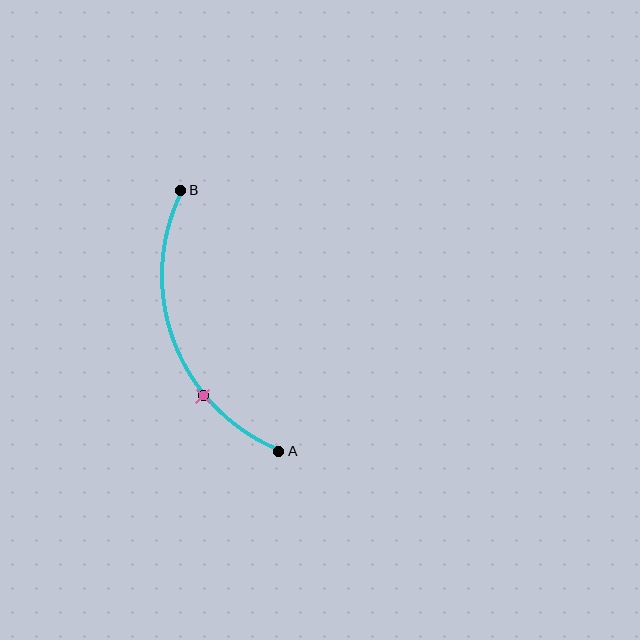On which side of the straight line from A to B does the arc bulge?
The arc bulges to the left of the straight line connecting A and B.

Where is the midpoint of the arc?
The arc midpoint is the point on the curve farthest from the straight line joining A and B. It sits to the left of that line.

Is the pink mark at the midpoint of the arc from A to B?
No. The pink mark lies on the arc but is closer to endpoint A. The arc midpoint would be at the point on the curve equidistant along the arc from both A and B.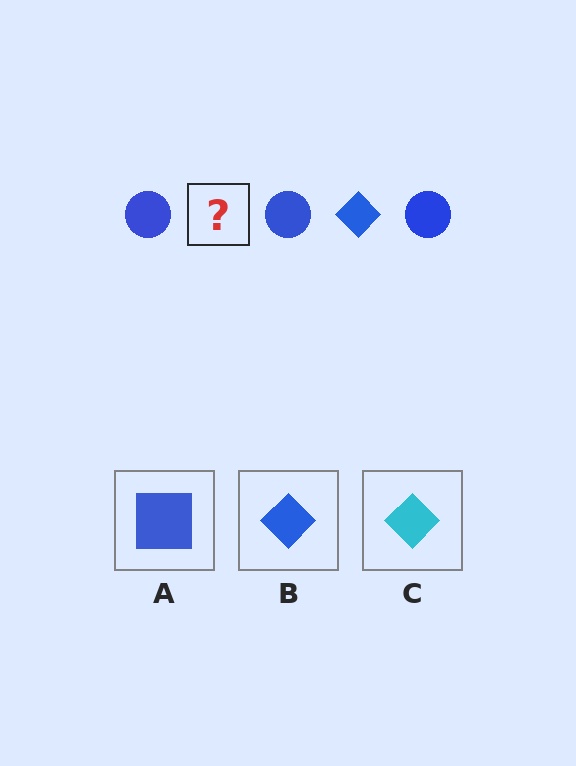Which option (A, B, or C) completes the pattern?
B.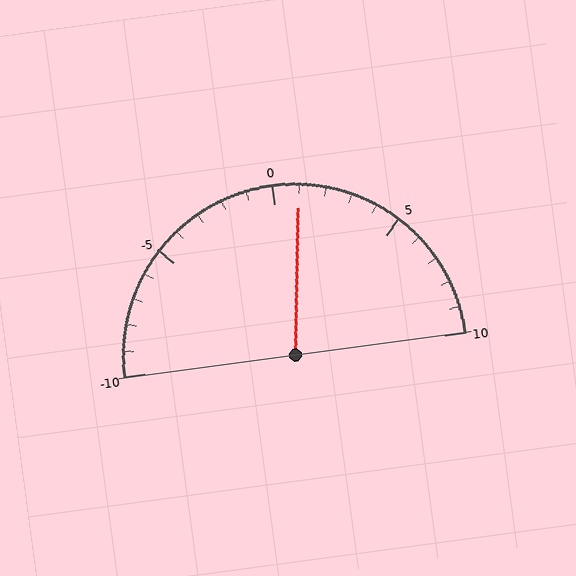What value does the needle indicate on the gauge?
The needle indicates approximately 1.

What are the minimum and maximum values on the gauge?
The gauge ranges from -10 to 10.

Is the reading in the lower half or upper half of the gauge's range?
The reading is in the upper half of the range (-10 to 10).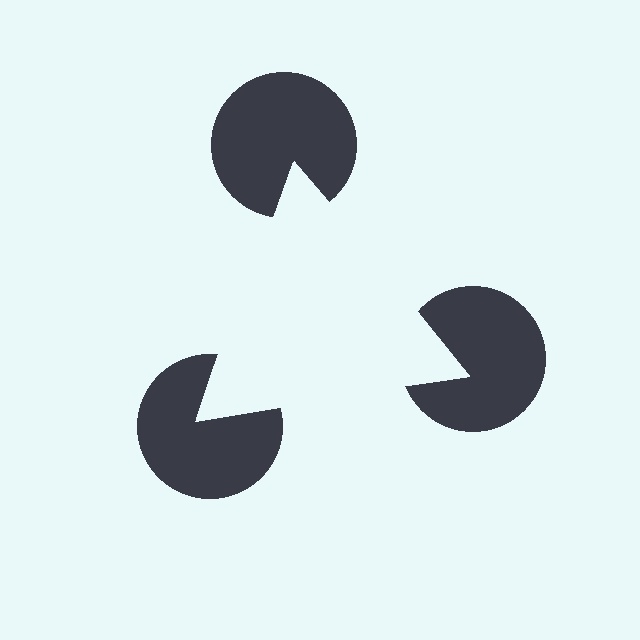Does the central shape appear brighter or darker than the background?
It typically appears slightly brighter than the background, even though no actual brightness change is drawn.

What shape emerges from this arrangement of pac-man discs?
An illusory triangle — its edges are inferred from the aligned wedge cuts in the pac-man discs, not physically drawn.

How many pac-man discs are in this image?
There are 3 — one at each vertex of the illusory triangle.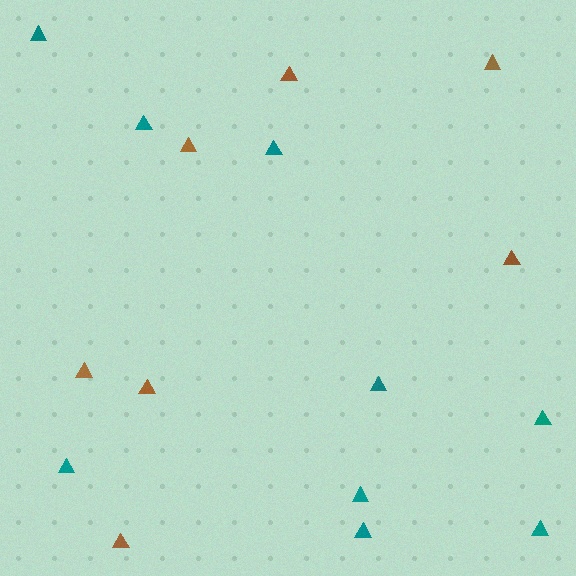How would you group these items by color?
There are 2 groups: one group of teal triangles (9) and one group of brown triangles (7).